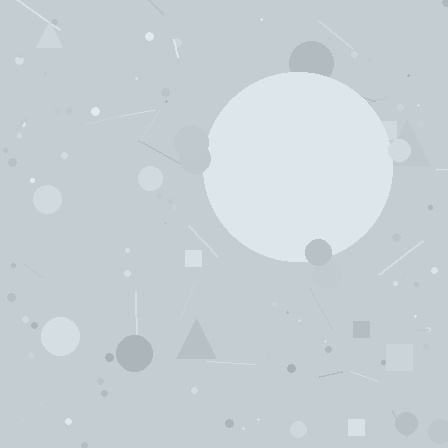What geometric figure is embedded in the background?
A circle is embedded in the background.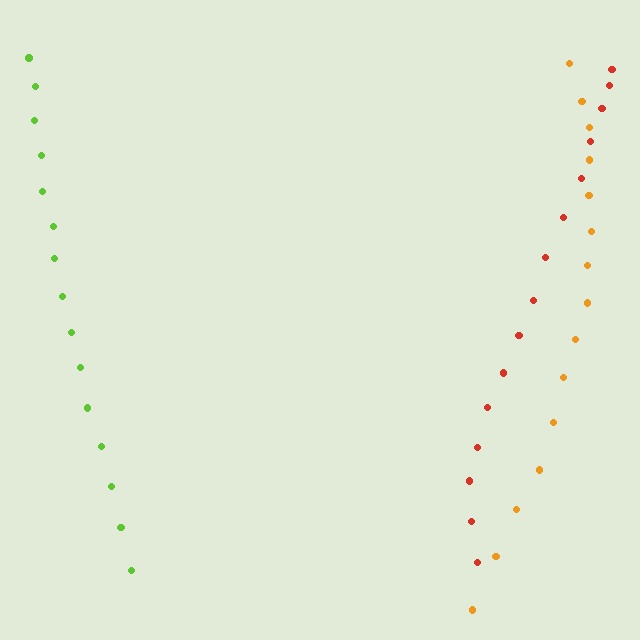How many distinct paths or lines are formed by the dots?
There are 3 distinct paths.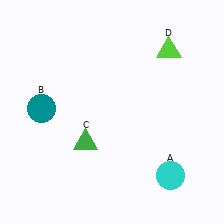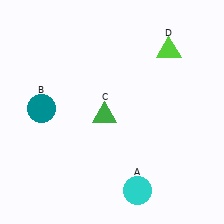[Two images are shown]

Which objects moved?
The objects that moved are: the cyan circle (A), the green triangle (C).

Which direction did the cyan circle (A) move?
The cyan circle (A) moved left.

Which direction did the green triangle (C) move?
The green triangle (C) moved up.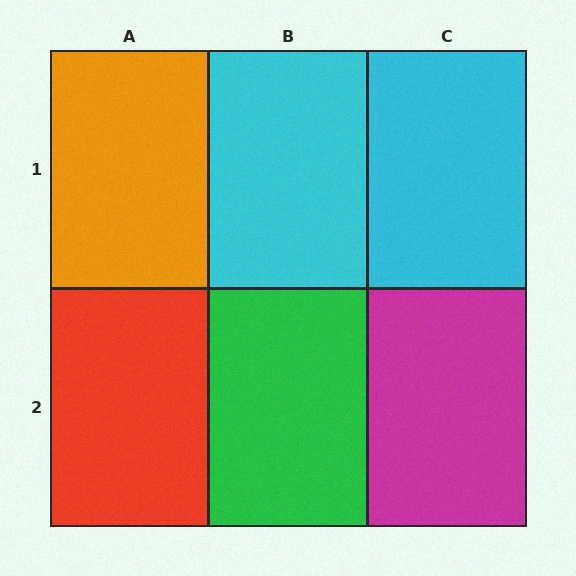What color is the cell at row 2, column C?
Magenta.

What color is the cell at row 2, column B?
Green.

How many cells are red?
1 cell is red.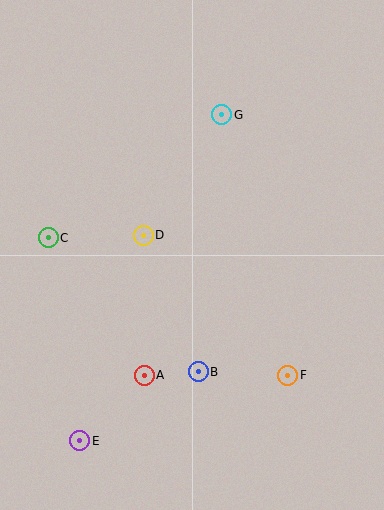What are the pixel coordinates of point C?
Point C is at (48, 238).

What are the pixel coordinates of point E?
Point E is at (80, 441).